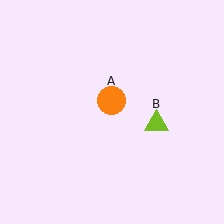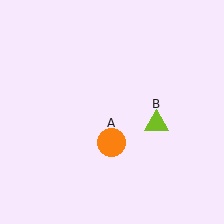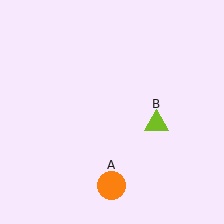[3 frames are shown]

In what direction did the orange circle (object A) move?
The orange circle (object A) moved down.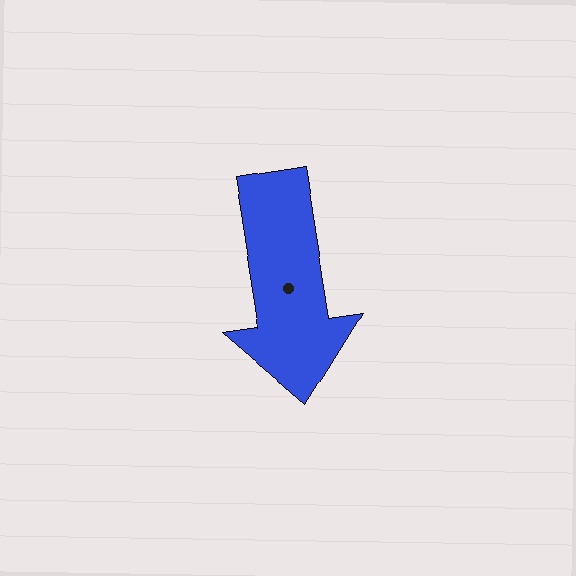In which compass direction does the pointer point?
South.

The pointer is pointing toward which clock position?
Roughly 6 o'clock.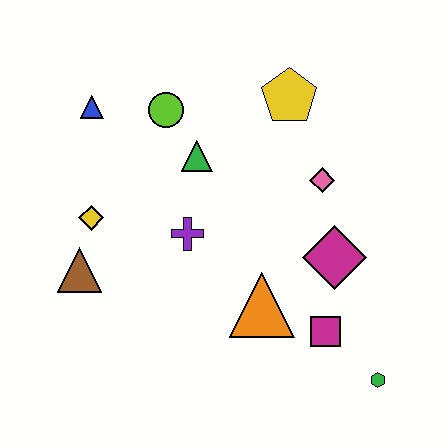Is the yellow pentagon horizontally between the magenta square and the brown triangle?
Yes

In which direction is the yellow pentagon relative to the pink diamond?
The yellow pentagon is above the pink diamond.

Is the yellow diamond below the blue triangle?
Yes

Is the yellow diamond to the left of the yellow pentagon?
Yes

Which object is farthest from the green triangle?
The green hexagon is farthest from the green triangle.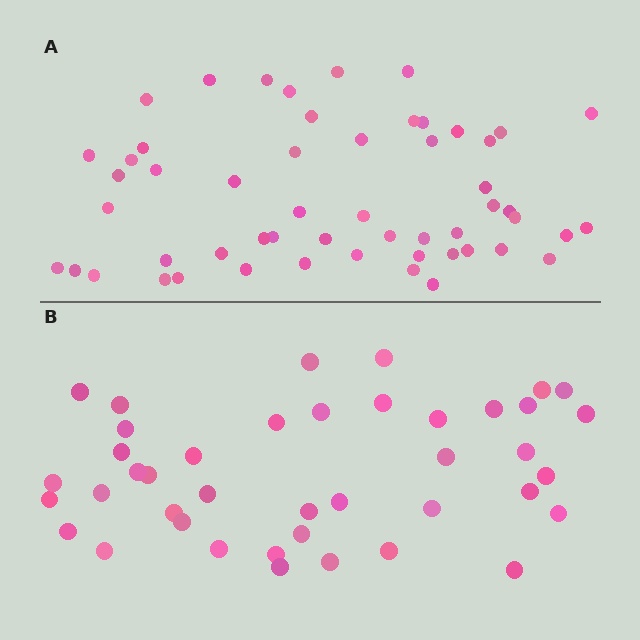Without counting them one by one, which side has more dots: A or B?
Region A (the top region) has more dots.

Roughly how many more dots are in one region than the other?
Region A has approximately 15 more dots than region B.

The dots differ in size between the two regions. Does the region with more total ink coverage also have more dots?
No. Region B has more total ink coverage because its dots are larger, but region A actually contains more individual dots. Total area can be misleading — the number of items is what matters here.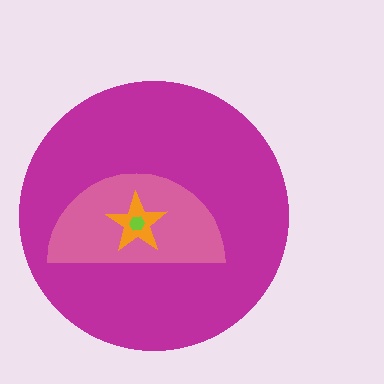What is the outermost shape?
The magenta circle.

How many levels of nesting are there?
4.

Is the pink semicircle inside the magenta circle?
Yes.